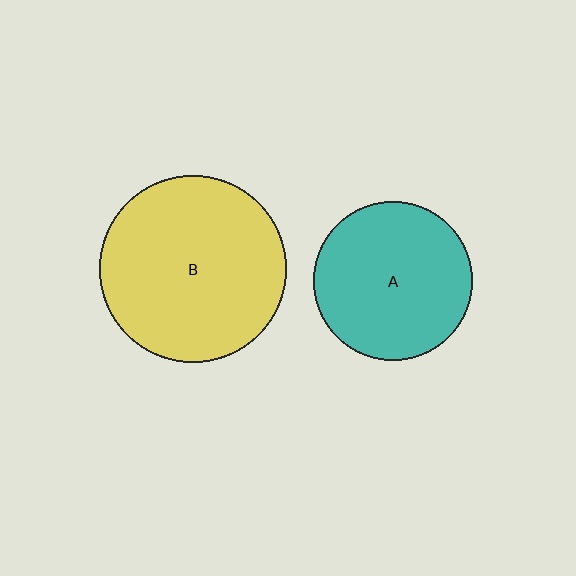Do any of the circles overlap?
No, none of the circles overlap.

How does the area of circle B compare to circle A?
Approximately 1.4 times.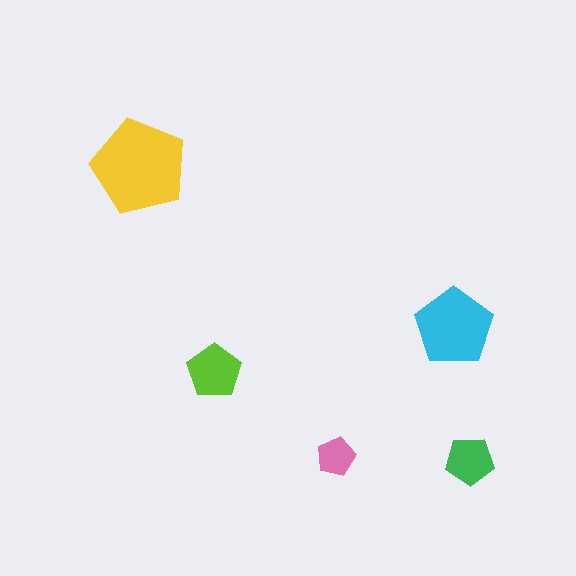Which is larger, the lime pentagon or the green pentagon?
The lime one.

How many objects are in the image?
There are 5 objects in the image.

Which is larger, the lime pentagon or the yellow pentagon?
The yellow one.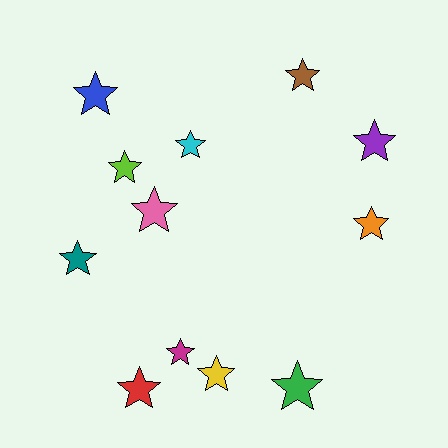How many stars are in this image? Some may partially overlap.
There are 12 stars.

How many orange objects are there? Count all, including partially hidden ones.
There is 1 orange object.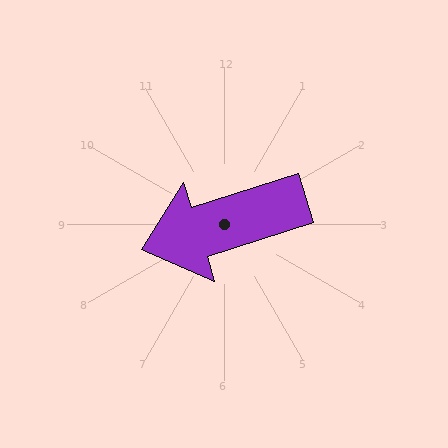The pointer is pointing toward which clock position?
Roughly 8 o'clock.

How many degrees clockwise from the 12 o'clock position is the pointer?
Approximately 252 degrees.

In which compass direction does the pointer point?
West.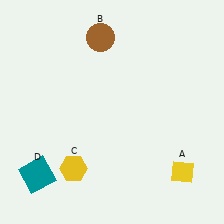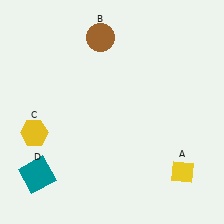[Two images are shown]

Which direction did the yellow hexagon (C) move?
The yellow hexagon (C) moved left.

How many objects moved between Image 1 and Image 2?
1 object moved between the two images.